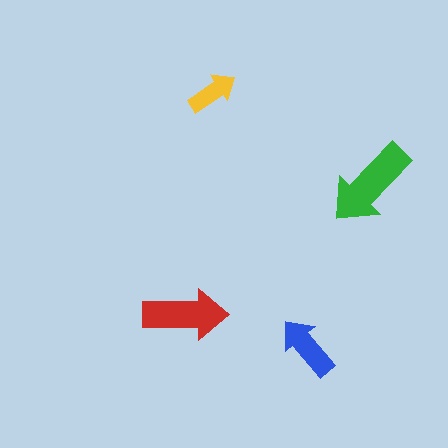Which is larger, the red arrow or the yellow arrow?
The red one.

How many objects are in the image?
There are 4 objects in the image.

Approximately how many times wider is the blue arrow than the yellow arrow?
About 1.5 times wider.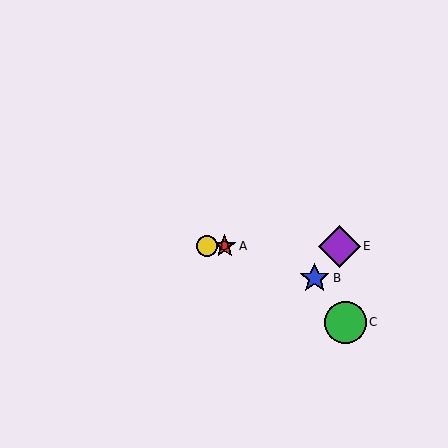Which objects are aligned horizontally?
Objects A, D, E are aligned horizontally.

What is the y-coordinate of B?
Object B is at y≈278.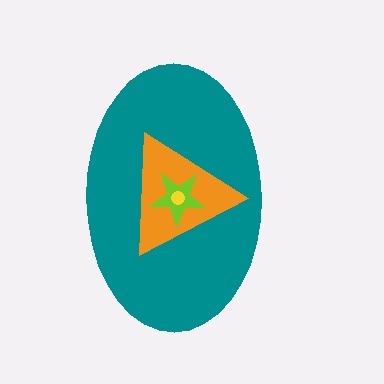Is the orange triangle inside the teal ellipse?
Yes.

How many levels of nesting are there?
4.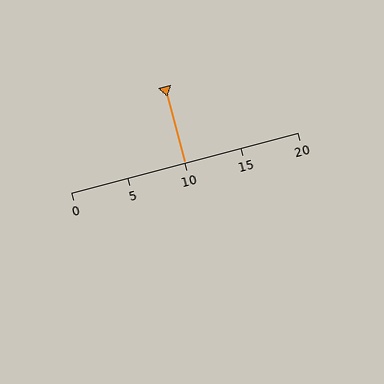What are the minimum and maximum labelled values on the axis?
The axis runs from 0 to 20.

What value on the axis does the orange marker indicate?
The marker indicates approximately 10.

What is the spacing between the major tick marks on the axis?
The major ticks are spaced 5 apart.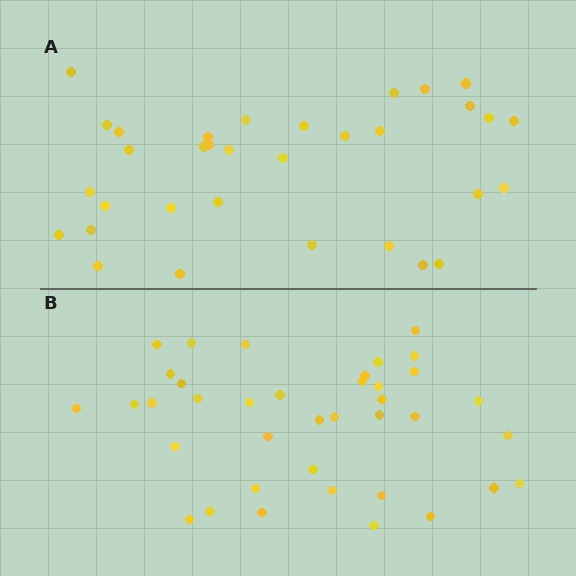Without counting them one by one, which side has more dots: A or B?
Region B (the bottom region) has more dots.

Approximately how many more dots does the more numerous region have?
Region B has about 5 more dots than region A.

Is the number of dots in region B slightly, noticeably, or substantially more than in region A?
Region B has only slightly more — the two regions are fairly close. The ratio is roughly 1.2 to 1.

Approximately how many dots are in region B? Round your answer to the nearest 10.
About 40 dots. (The exact count is 38, which rounds to 40.)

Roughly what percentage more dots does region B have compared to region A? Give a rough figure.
About 15% more.